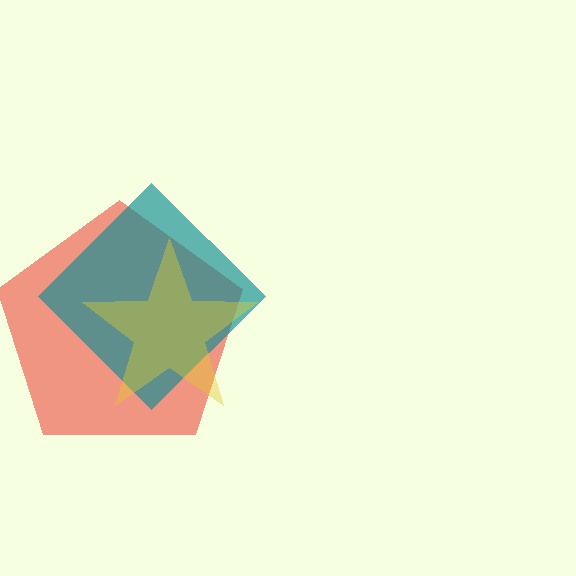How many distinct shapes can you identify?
There are 3 distinct shapes: a red pentagon, a teal diamond, a yellow star.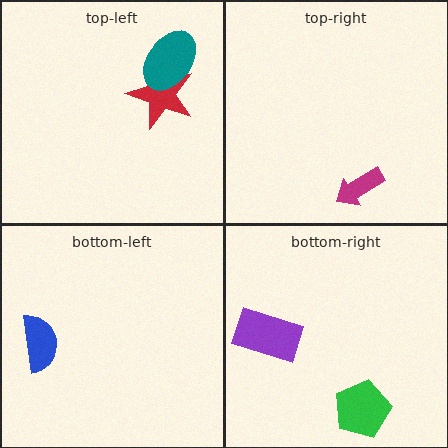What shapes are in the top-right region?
The magenta arrow.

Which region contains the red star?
The top-left region.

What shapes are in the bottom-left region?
The blue semicircle.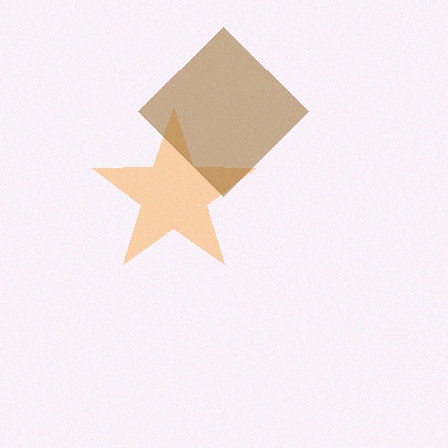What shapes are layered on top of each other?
The layered shapes are: an orange star, a brown diamond.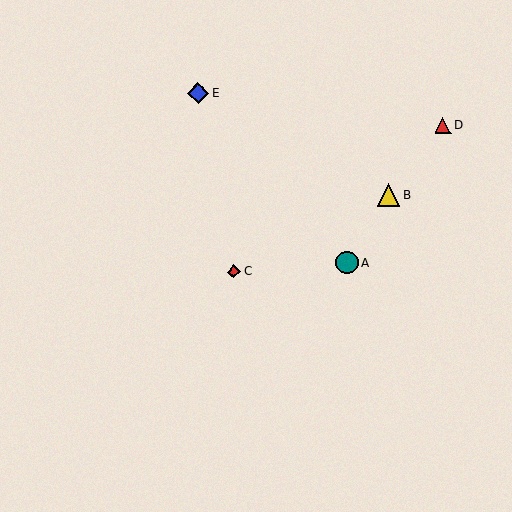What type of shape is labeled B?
Shape B is a yellow triangle.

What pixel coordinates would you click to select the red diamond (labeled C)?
Click at (234, 271) to select the red diamond C.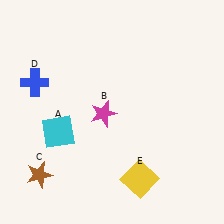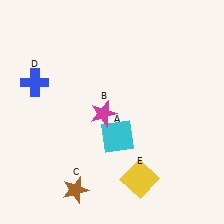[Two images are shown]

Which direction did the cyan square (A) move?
The cyan square (A) moved right.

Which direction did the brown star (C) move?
The brown star (C) moved right.